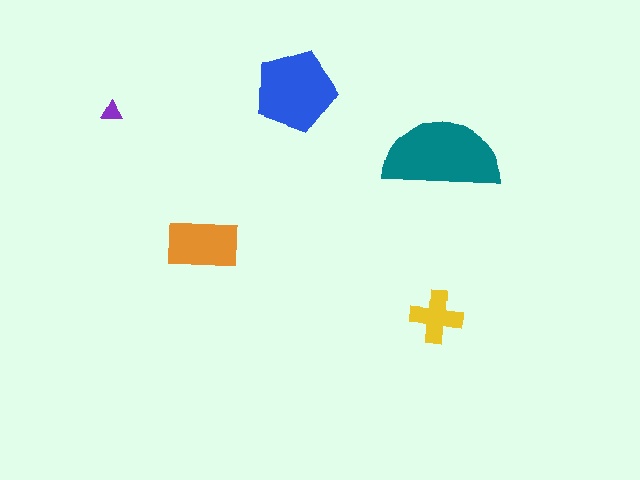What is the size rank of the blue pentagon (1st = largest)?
2nd.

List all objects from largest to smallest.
The teal semicircle, the blue pentagon, the orange rectangle, the yellow cross, the purple triangle.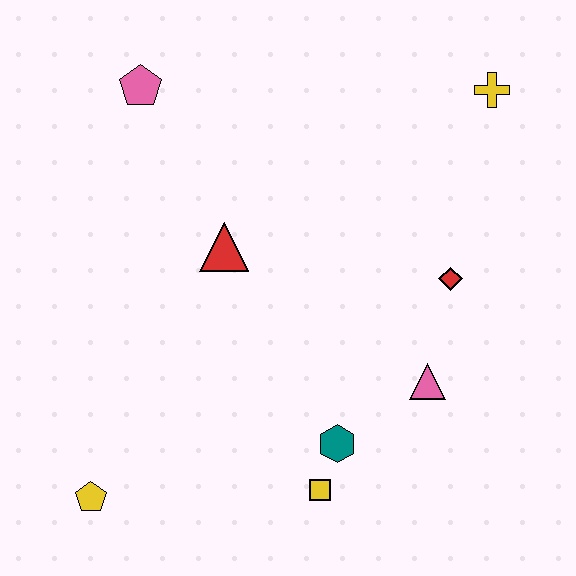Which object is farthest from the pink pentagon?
The yellow square is farthest from the pink pentagon.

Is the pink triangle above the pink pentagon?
No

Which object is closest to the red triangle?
The pink pentagon is closest to the red triangle.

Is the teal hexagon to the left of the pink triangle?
Yes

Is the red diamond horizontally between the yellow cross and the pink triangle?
Yes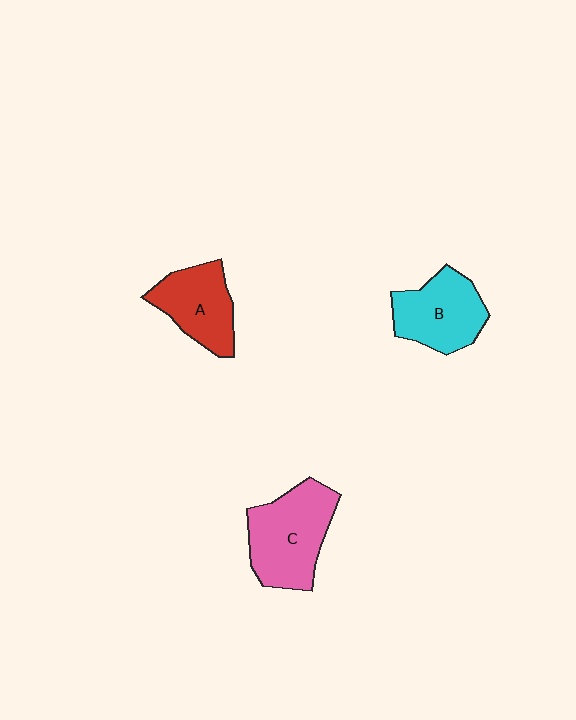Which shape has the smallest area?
Shape A (red).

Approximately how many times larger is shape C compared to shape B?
Approximately 1.2 times.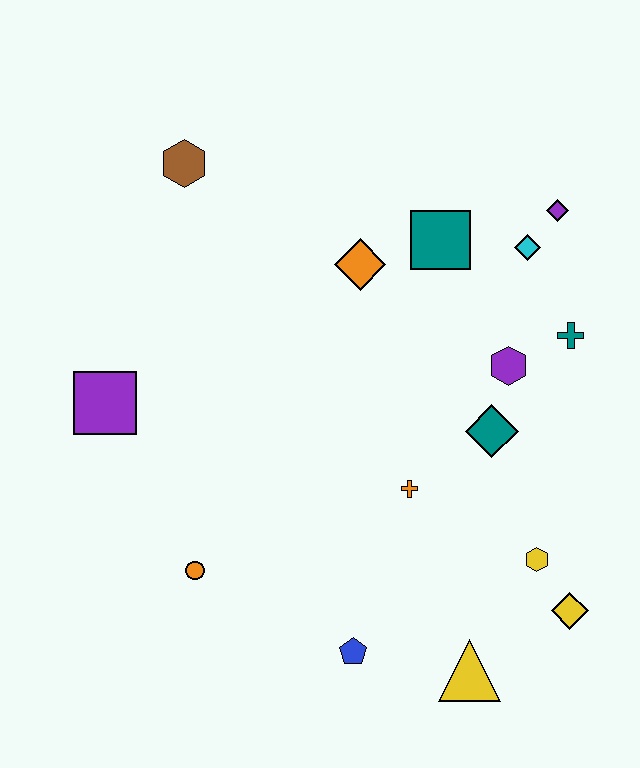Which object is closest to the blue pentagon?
The yellow triangle is closest to the blue pentagon.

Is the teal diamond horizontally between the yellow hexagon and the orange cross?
Yes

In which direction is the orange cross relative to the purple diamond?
The orange cross is below the purple diamond.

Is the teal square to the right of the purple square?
Yes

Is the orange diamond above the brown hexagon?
No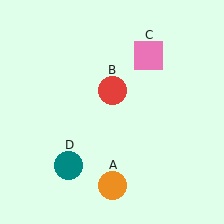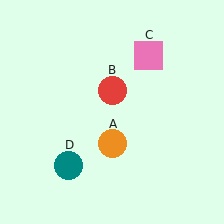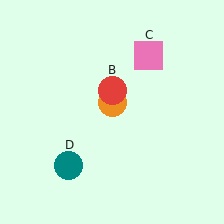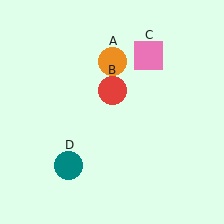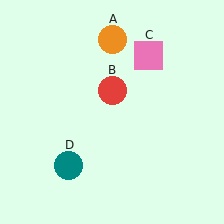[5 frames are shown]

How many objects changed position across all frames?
1 object changed position: orange circle (object A).